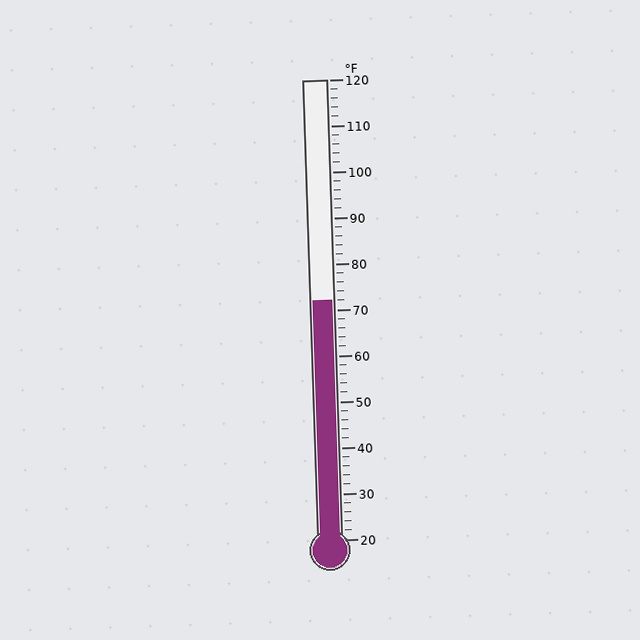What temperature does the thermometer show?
The thermometer shows approximately 72°F.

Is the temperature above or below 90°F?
The temperature is below 90°F.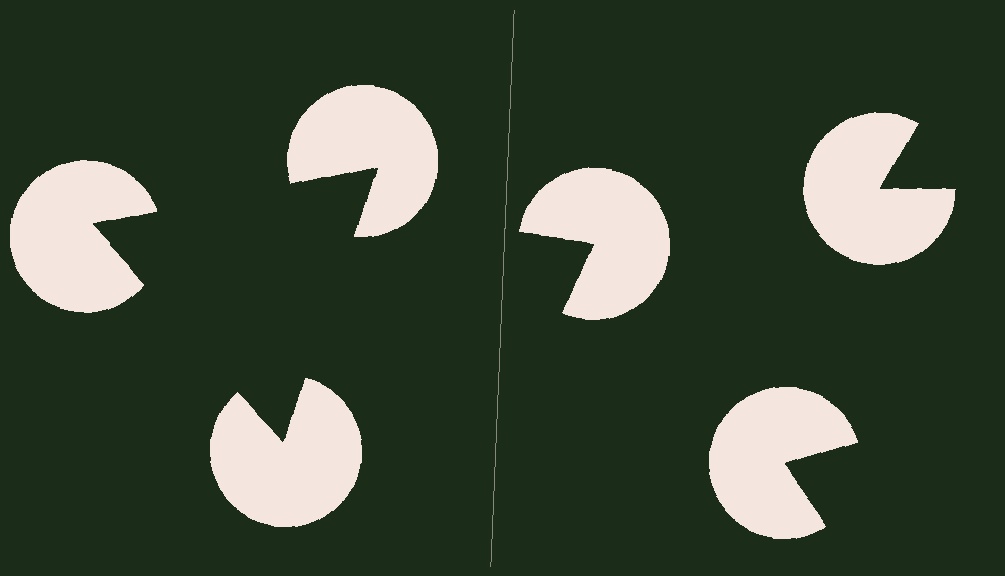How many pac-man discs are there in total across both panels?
6 — 3 on each side.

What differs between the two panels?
The pac-man discs are positioned identically on both sides; only the wedge orientations differ. On the left they align to a triangle; on the right they are misaligned.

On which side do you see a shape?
An illusory triangle appears on the left side. On the right side the wedge cuts are rotated, so no coherent shape forms.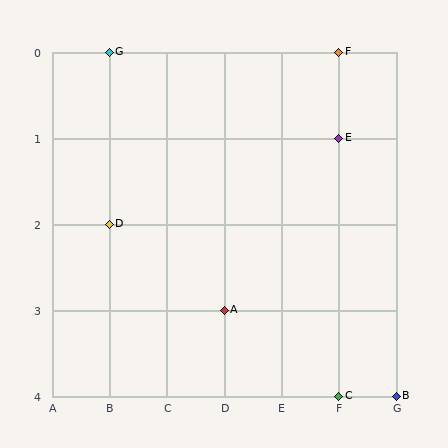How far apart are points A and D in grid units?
Points A and D are 2 columns and 1 row apart (about 2.2 grid units diagonally).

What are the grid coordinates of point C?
Point C is at grid coordinates (F, 4).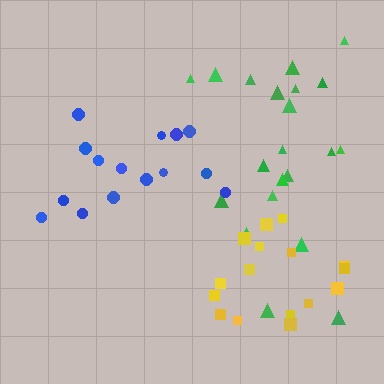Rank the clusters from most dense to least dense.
blue, yellow, green.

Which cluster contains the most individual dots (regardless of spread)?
Green (21).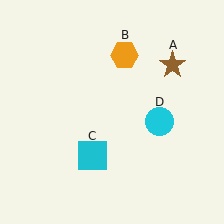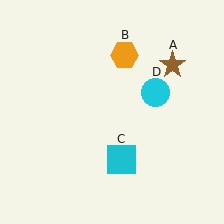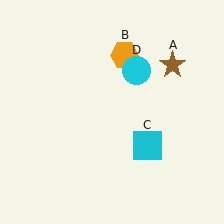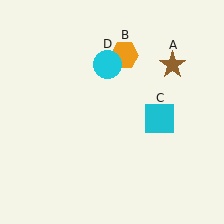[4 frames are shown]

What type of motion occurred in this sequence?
The cyan square (object C), cyan circle (object D) rotated counterclockwise around the center of the scene.